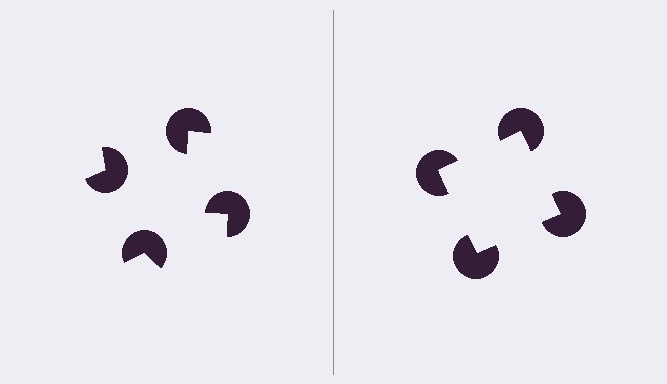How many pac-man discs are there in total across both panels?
8 — 4 on each side.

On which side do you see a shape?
An illusory square appears on the right side. On the left side the wedge cuts are rotated, so no coherent shape forms.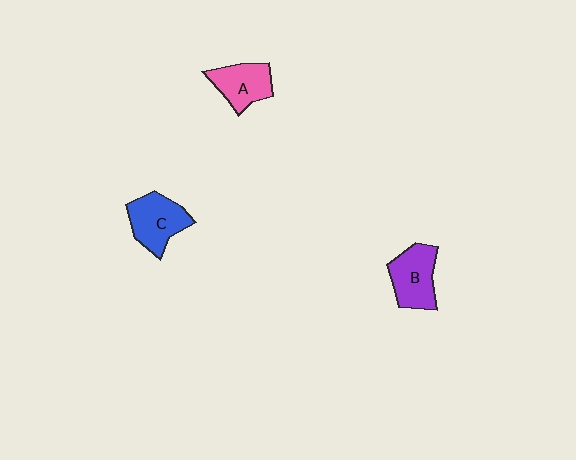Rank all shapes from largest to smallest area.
From largest to smallest: C (blue), B (purple), A (pink).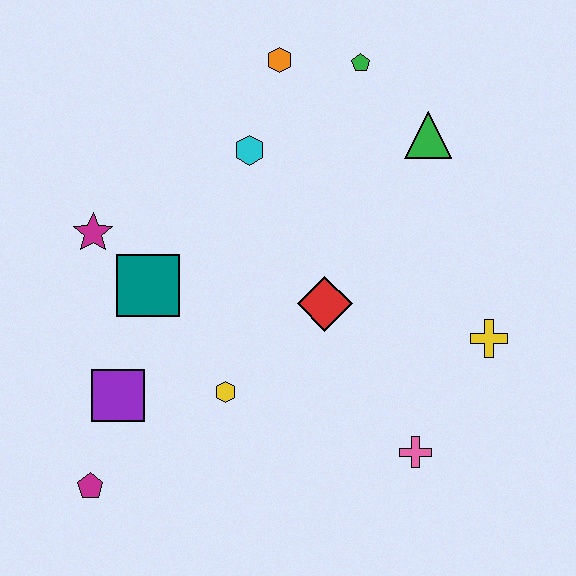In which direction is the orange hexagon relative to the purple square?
The orange hexagon is above the purple square.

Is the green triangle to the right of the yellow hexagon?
Yes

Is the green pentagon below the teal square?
No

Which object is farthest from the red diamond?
The magenta pentagon is farthest from the red diamond.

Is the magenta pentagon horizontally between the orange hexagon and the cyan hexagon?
No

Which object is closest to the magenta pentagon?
The purple square is closest to the magenta pentagon.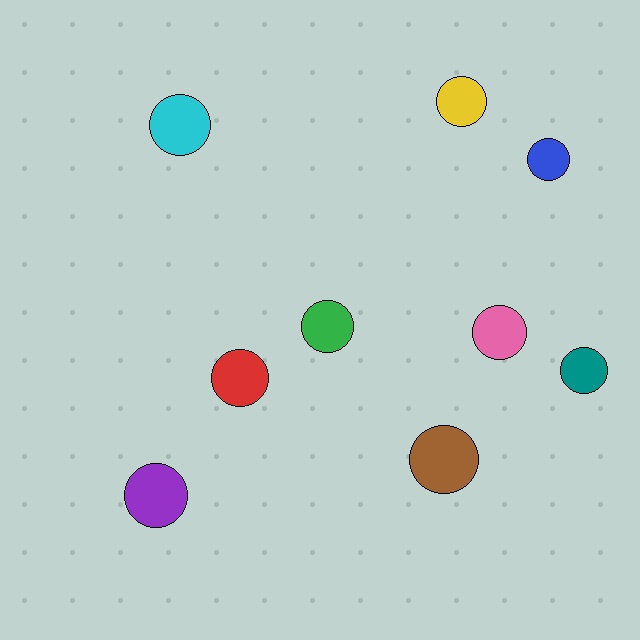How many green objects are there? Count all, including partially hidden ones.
There is 1 green object.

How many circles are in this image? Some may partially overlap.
There are 9 circles.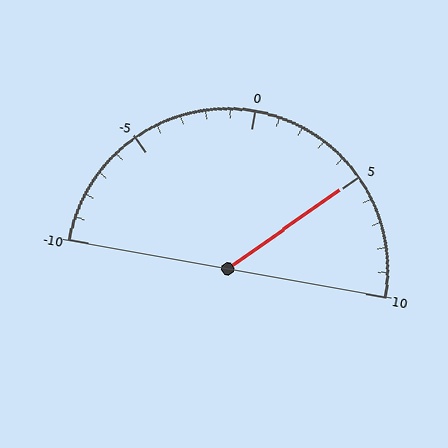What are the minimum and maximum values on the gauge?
The gauge ranges from -10 to 10.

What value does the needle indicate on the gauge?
The needle indicates approximately 5.